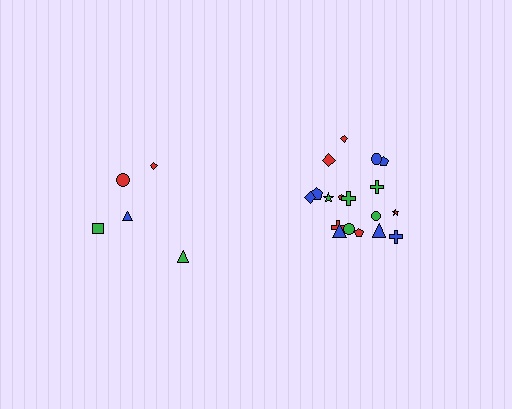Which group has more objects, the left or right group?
The right group.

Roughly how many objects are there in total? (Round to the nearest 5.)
Roughly 25 objects in total.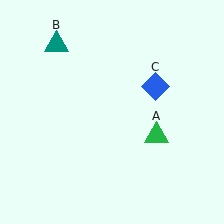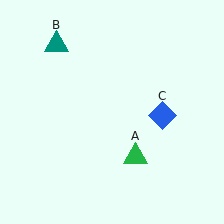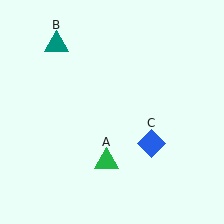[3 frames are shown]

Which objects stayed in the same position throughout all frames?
Teal triangle (object B) remained stationary.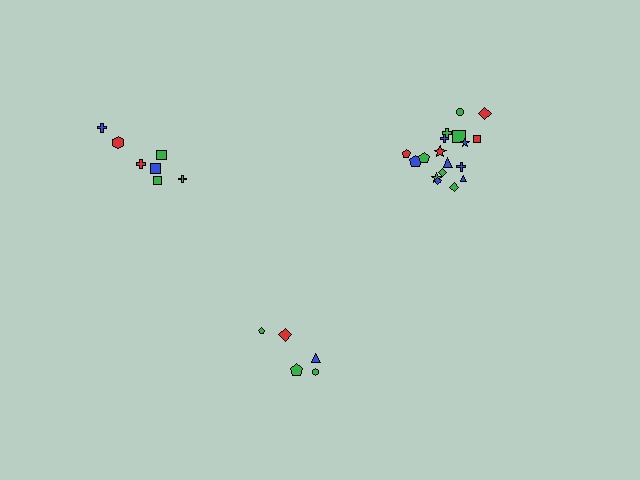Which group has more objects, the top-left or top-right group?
The top-right group.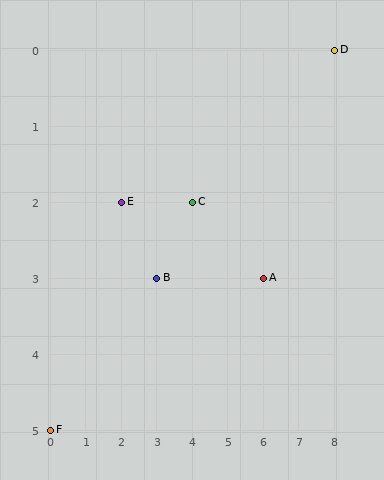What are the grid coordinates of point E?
Point E is at grid coordinates (2, 2).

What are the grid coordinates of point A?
Point A is at grid coordinates (6, 3).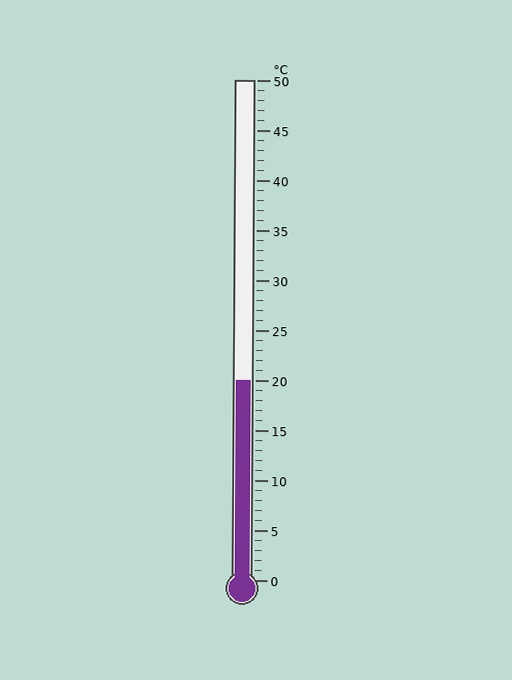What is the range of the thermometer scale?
The thermometer scale ranges from 0°C to 50°C.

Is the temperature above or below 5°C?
The temperature is above 5°C.